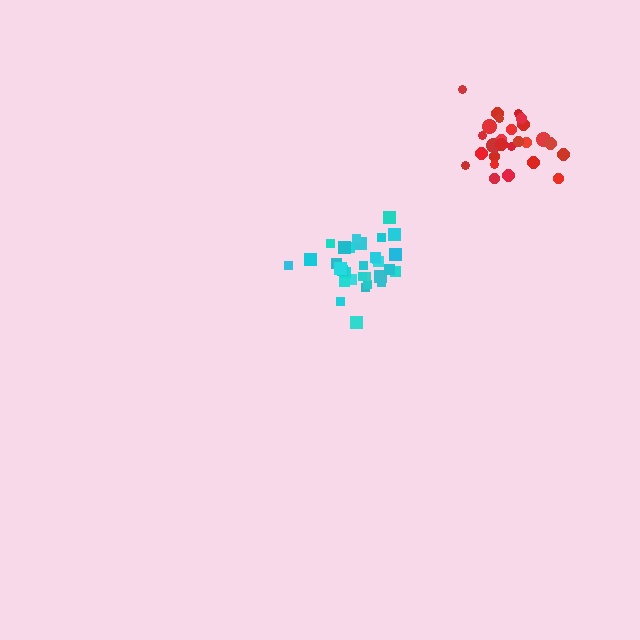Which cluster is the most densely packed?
Cyan.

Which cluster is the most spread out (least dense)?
Red.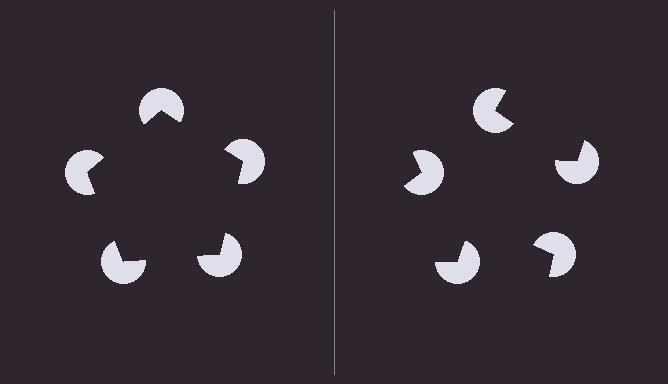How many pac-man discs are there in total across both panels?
10 — 5 on each side.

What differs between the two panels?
The pac-man discs are positioned identically on both sides; only the wedge orientations differ. On the left they align to a pentagon; on the right they are misaligned.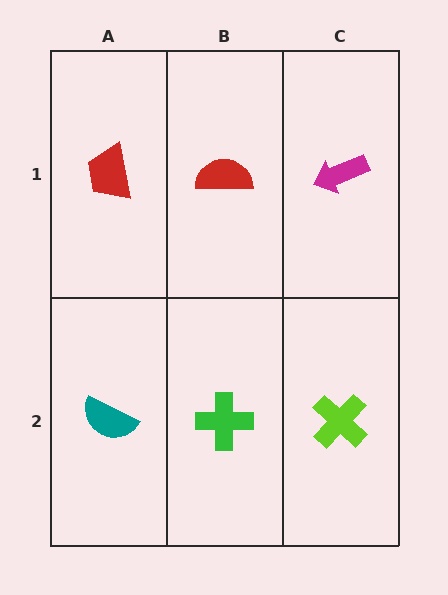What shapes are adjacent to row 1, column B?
A green cross (row 2, column B), a red trapezoid (row 1, column A), a magenta arrow (row 1, column C).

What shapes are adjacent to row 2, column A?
A red trapezoid (row 1, column A), a green cross (row 2, column B).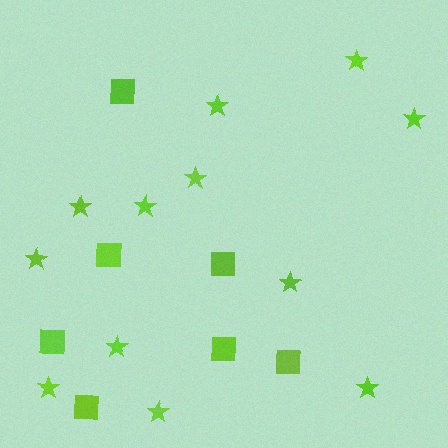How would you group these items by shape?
There are 2 groups: one group of squares (7) and one group of stars (12).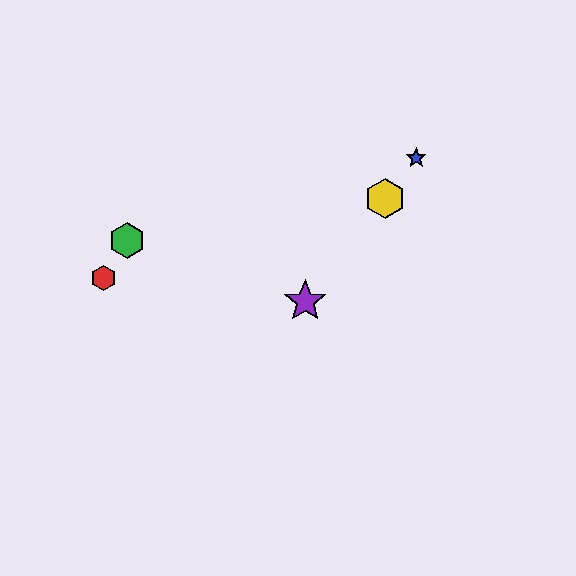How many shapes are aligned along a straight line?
3 shapes (the blue star, the yellow hexagon, the purple star) are aligned along a straight line.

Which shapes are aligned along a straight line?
The blue star, the yellow hexagon, the purple star are aligned along a straight line.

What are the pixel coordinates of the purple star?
The purple star is at (305, 301).